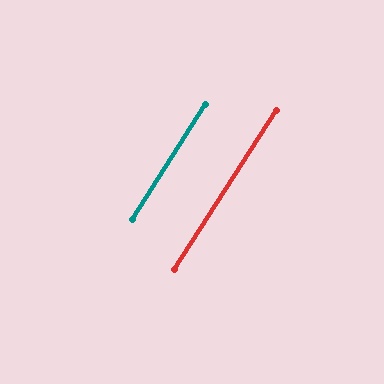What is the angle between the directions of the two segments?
Approximately 1 degree.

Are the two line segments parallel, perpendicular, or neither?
Parallel — their directions differ by only 0.5°.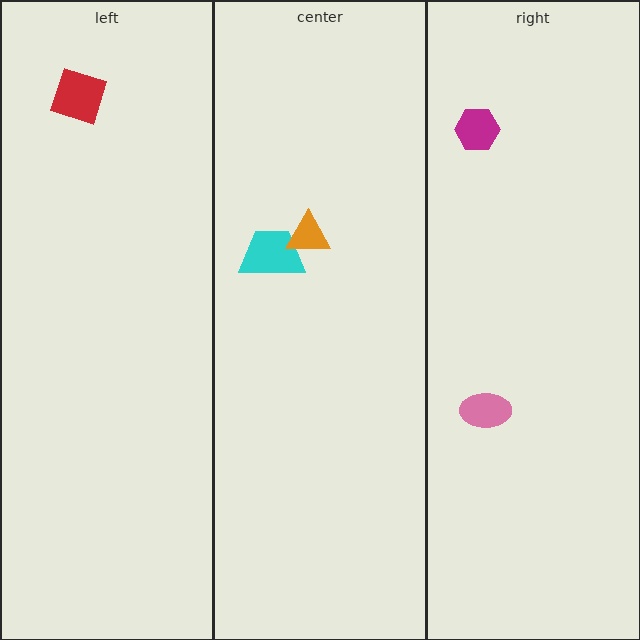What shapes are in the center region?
The cyan trapezoid, the orange triangle.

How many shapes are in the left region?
1.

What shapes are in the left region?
The red diamond.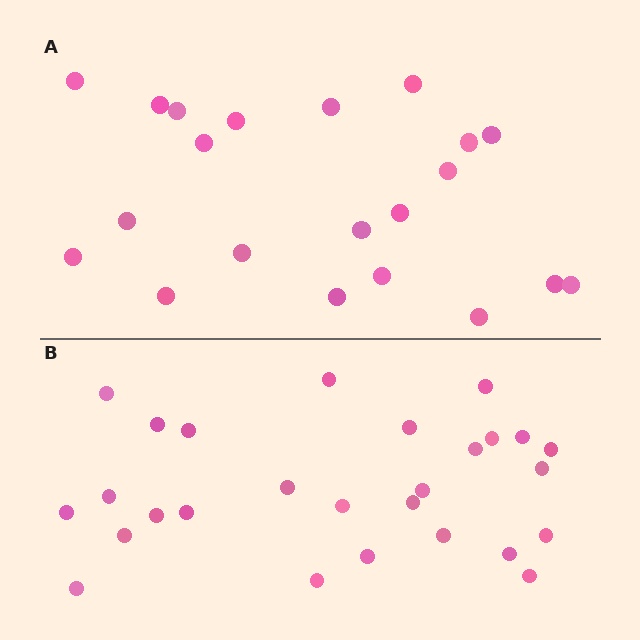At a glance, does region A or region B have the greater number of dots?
Region B (the bottom region) has more dots.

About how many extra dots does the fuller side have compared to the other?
Region B has about 6 more dots than region A.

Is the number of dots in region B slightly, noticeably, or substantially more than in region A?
Region B has noticeably more, but not dramatically so. The ratio is roughly 1.3 to 1.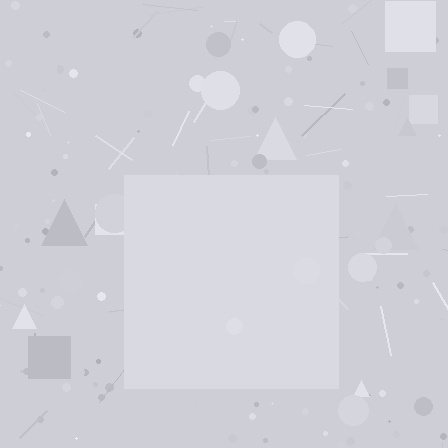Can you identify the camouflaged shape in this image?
The camouflaged shape is a square.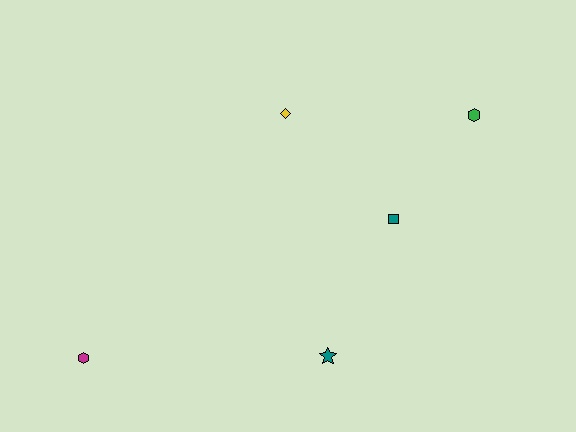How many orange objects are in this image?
There are no orange objects.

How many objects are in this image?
There are 5 objects.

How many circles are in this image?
There are no circles.